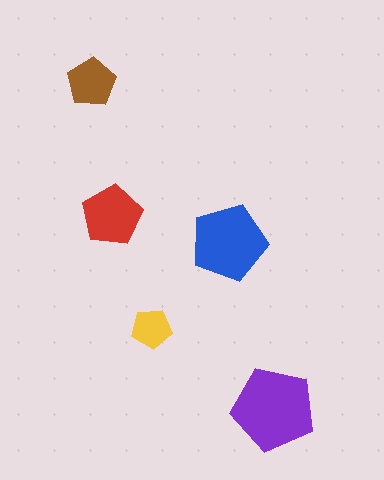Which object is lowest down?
The purple pentagon is bottommost.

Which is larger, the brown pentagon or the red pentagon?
The red one.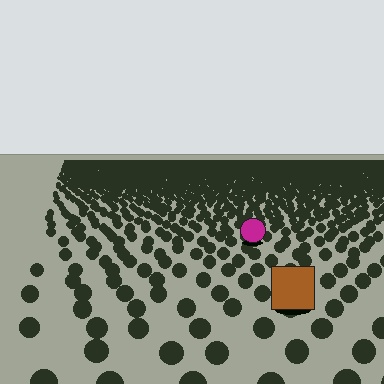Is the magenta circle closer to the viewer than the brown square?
No. The brown square is closer — you can tell from the texture gradient: the ground texture is coarser near it.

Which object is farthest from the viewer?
The magenta circle is farthest from the viewer. It appears smaller and the ground texture around it is denser.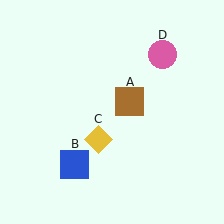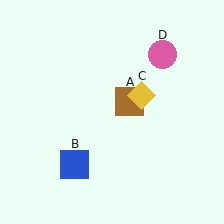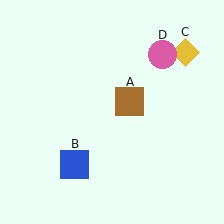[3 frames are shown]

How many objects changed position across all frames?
1 object changed position: yellow diamond (object C).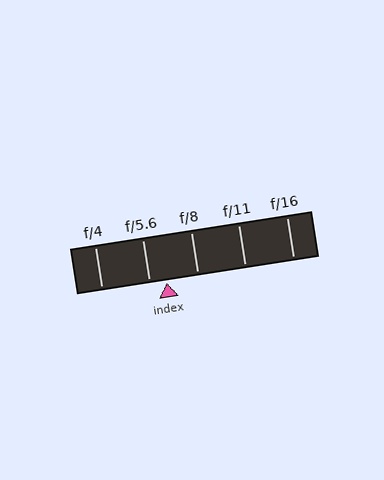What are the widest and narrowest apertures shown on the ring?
The widest aperture shown is f/4 and the narrowest is f/16.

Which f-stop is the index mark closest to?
The index mark is closest to f/5.6.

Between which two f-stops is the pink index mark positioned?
The index mark is between f/5.6 and f/8.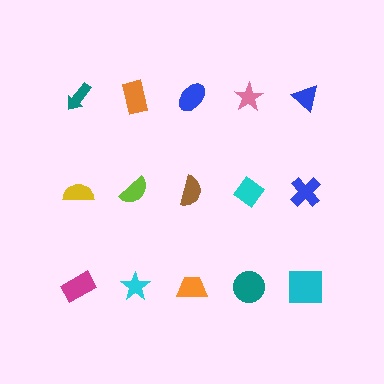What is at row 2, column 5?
A blue cross.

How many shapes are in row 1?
5 shapes.